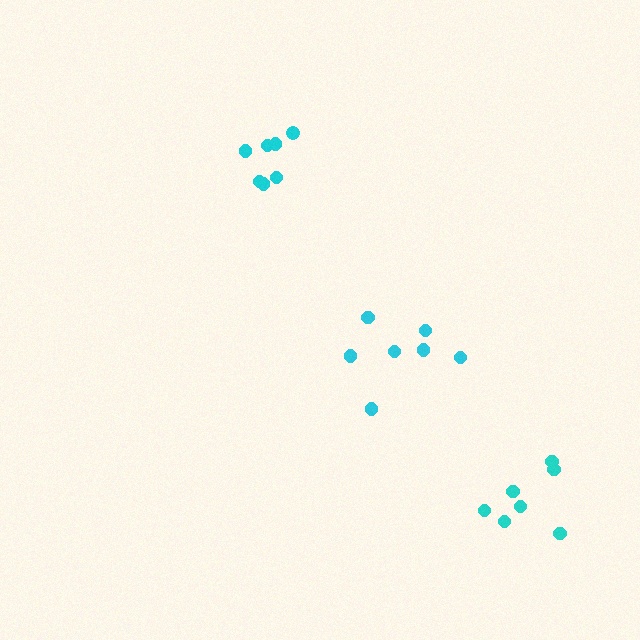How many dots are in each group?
Group 1: 7 dots, Group 2: 7 dots, Group 3: 7 dots (21 total).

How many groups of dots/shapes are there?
There are 3 groups.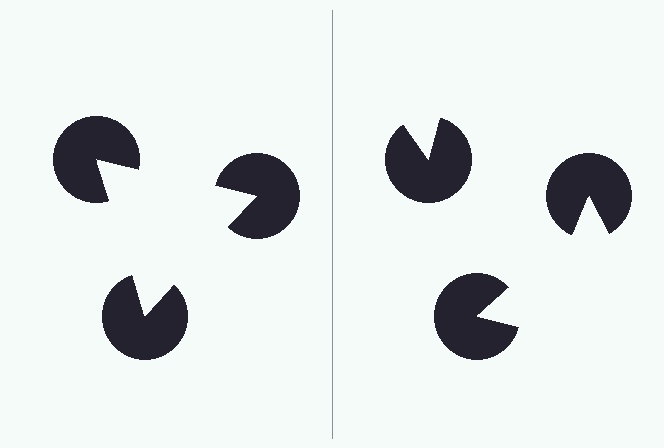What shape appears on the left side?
An illusory triangle.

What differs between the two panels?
The pac-man discs are positioned identically on both sides; only the wedge orientations differ. On the left they align to a triangle; on the right they are misaligned.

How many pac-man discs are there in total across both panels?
6 — 3 on each side.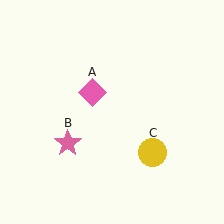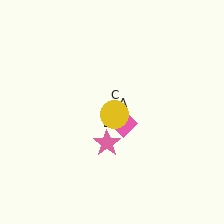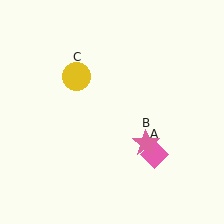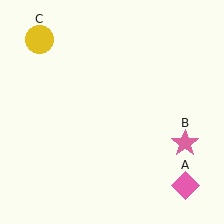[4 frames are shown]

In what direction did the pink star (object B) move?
The pink star (object B) moved right.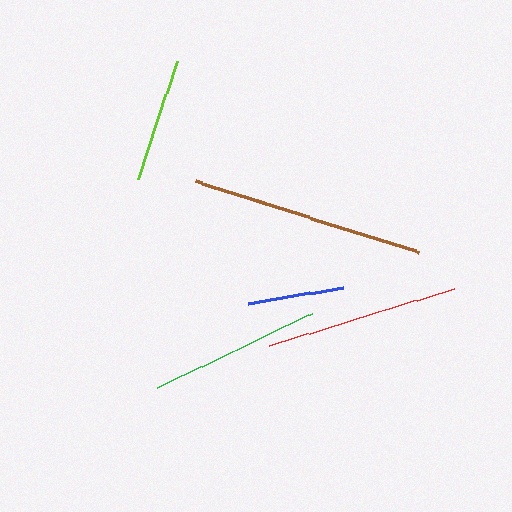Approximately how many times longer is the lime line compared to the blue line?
The lime line is approximately 1.3 times the length of the blue line.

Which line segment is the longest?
The brown line is the longest at approximately 234 pixels.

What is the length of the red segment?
The red segment is approximately 193 pixels long.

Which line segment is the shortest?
The blue line is the shortest at approximately 96 pixels.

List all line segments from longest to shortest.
From longest to shortest: brown, red, green, lime, blue.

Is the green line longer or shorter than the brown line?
The brown line is longer than the green line.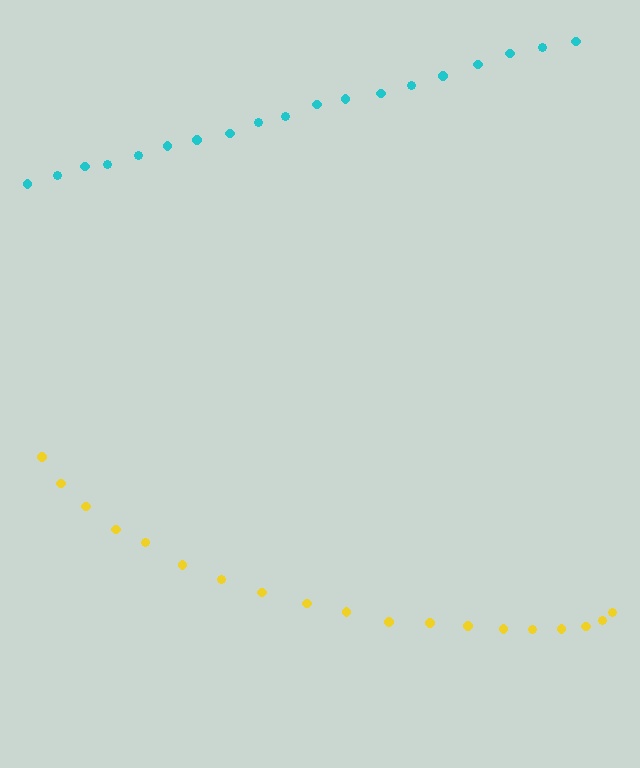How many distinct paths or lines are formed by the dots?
There are 2 distinct paths.